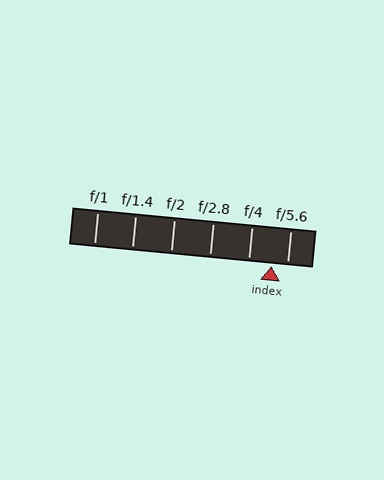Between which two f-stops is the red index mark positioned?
The index mark is between f/4 and f/5.6.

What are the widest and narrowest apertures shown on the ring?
The widest aperture shown is f/1 and the narrowest is f/5.6.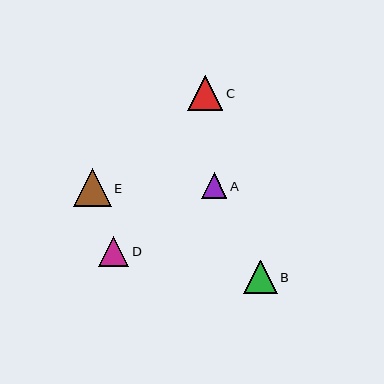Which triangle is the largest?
Triangle E is the largest with a size of approximately 38 pixels.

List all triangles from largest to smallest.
From largest to smallest: E, C, B, D, A.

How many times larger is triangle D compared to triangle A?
Triangle D is approximately 1.2 times the size of triangle A.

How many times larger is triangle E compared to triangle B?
Triangle E is approximately 1.1 times the size of triangle B.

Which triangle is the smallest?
Triangle A is the smallest with a size of approximately 26 pixels.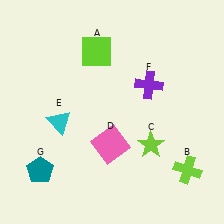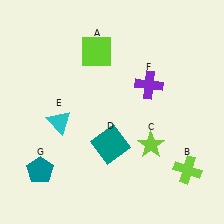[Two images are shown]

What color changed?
The square (D) changed from pink in Image 1 to teal in Image 2.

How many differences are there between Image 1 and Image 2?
There is 1 difference between the two images.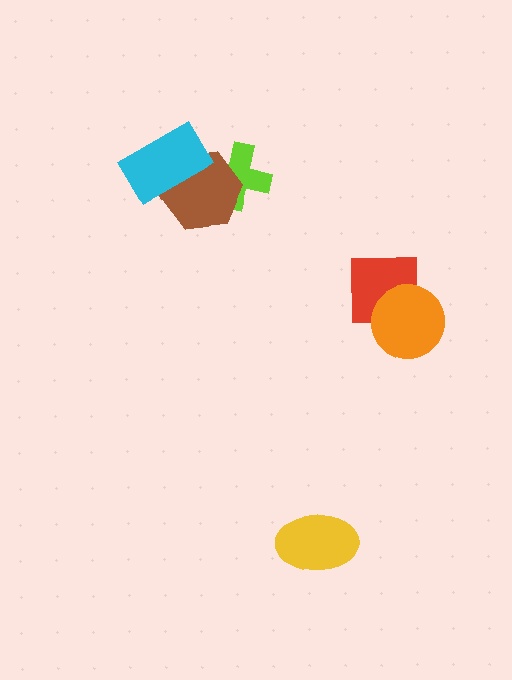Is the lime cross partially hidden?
Yes, it is partially covered by another shape.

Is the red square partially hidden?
Yes, it is partially covered by another shape.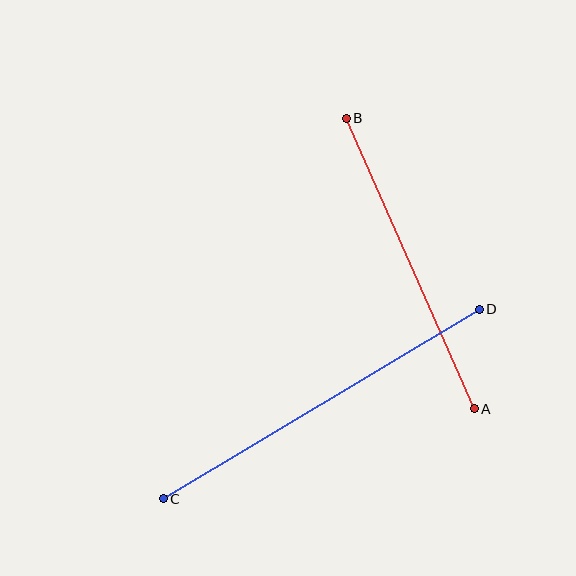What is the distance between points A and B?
The distance is approximately 317 pixels.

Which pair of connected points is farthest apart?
Points C and D are farthest apart.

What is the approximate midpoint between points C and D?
The midpoint is at approximately (321, 404) pixels.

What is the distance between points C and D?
The distance is approximately 369 pixels.